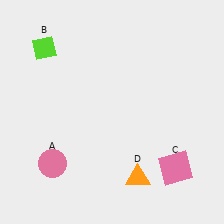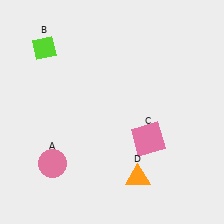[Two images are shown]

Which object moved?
The pink square (C) moved up.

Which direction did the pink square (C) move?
The pink square (C) moved up.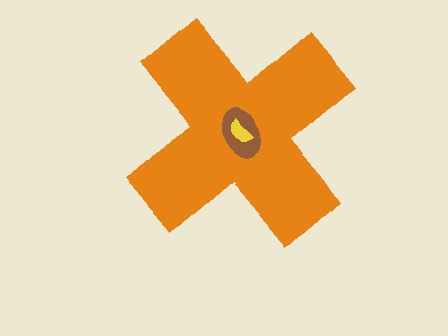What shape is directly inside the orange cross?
The brown ellipse.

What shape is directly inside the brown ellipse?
The yellow semicircle.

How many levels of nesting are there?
3.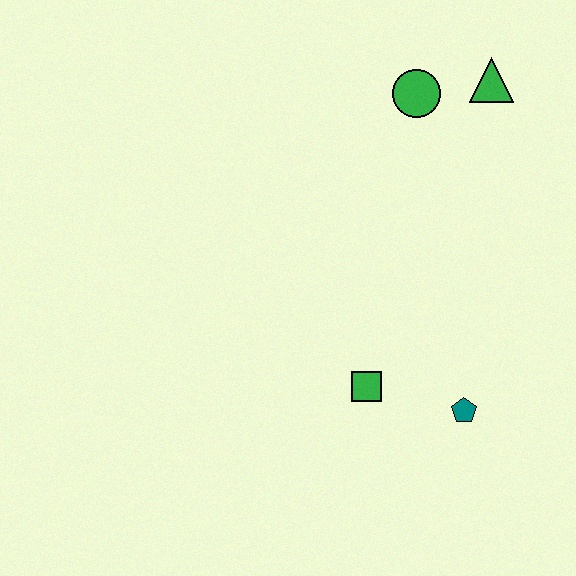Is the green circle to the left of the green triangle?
Yes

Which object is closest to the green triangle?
The green circle is closest to the green triangle.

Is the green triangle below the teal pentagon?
No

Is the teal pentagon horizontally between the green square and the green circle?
No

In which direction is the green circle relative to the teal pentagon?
The green circle is above the teal pentagon.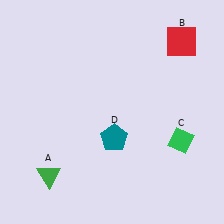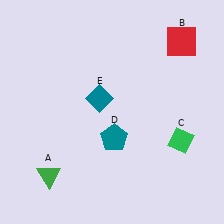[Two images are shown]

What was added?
A teal diamond (E) was added in Image 2.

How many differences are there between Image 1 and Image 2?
There is 1 difference between the two images.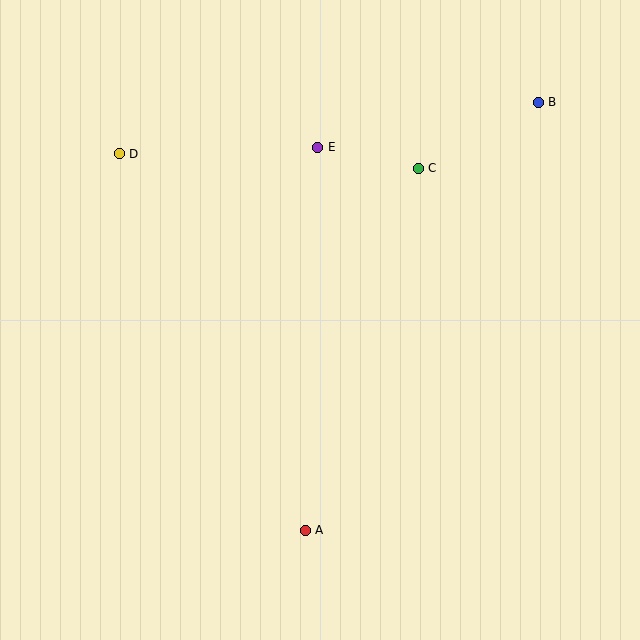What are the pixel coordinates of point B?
Point B is at (538, 102).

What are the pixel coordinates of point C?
Point C is at (418, 168).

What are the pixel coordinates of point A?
Point A is at (305, 530).